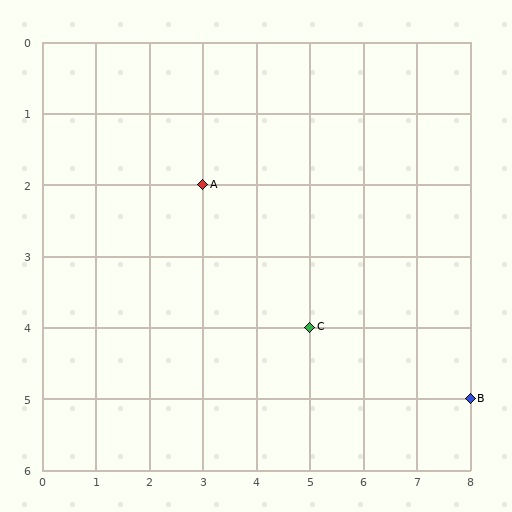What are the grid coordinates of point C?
Point C is at grid coordinates (5, 4).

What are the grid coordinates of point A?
Point A is at grid coordinates (3, 2).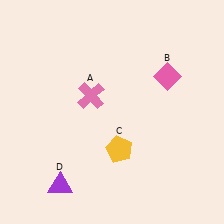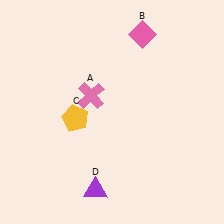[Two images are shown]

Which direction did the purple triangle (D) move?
The purple triangle (D) moved right.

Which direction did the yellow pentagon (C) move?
The yellow pentagon (C) moved left.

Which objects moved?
The objects that moved are: the pink diamond (B), the yellow pentagon (C), the purple triangle (D).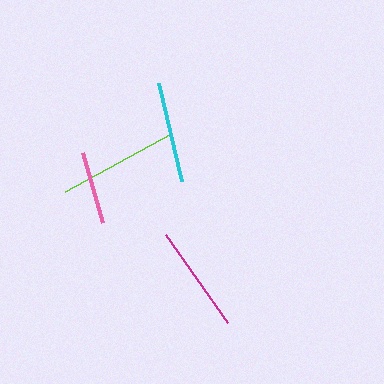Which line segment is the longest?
The lime line is the longest at approximately 121 pixels.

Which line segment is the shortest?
The pink line is the shortest at approximately 74 pixels.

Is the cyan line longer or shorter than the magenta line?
The magenta line is longer than the cyan line.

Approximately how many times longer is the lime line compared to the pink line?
The lime line is approximately 1.6 times the length of the pink line.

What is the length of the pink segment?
The pink segment is approximately 74 pixels long.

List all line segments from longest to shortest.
From longest to shortest: lime, magenta, cyan, pink.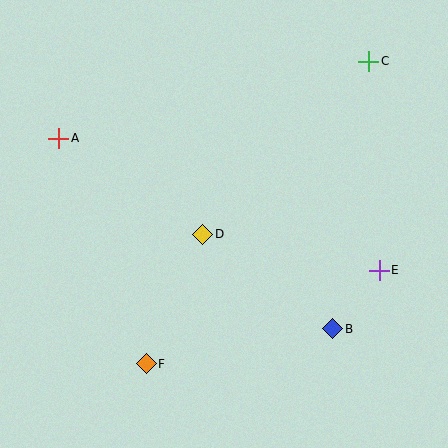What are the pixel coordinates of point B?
Point B is at (333, 329).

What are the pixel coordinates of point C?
Point C is at (369, 61).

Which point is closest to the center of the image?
Point D at (203, 234) is closest to the center.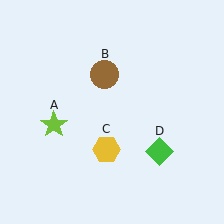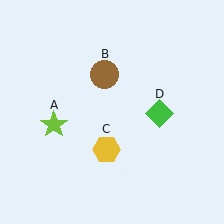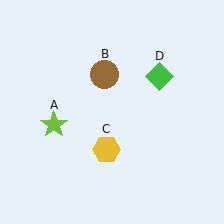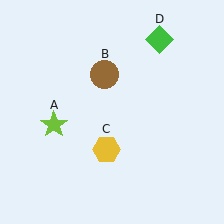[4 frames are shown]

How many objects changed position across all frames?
1 object changed position: green diamond (object D).